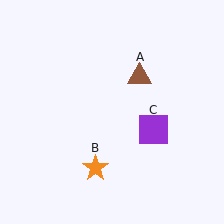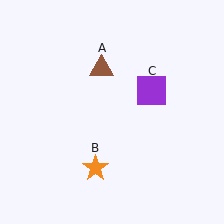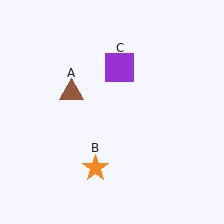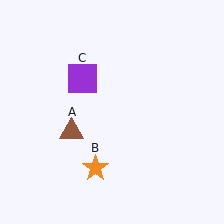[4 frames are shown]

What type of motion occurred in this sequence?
The brown triangle (object A), purple square (object C) rotated counterclockwise around the center of the scene.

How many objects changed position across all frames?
2 objects changed position: brown triangle (object A), purple square (object C).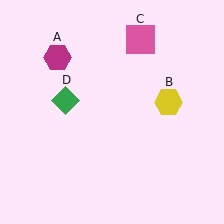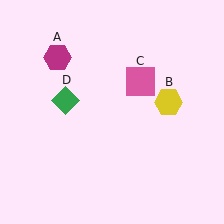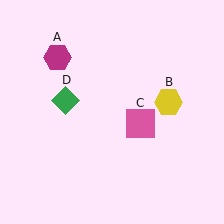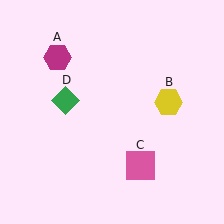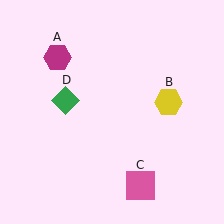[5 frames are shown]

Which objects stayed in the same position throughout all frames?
Magenta hexagon (object A) and yellow hexagon (object B) and green diamond (object D) remained stationary.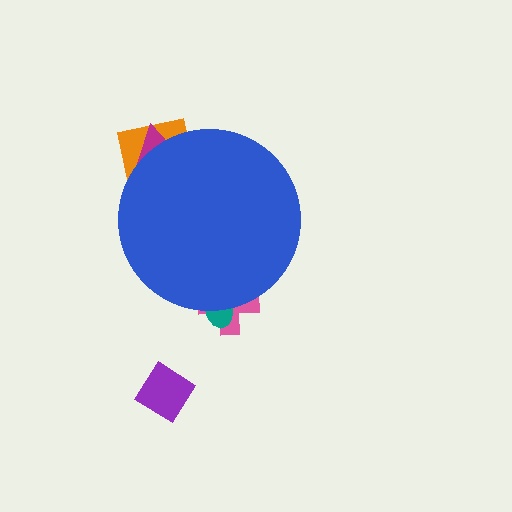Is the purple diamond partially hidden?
No, the purple diamond is fully visible.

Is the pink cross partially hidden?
Yes, the pink cross is partially hidden behind the blue circle.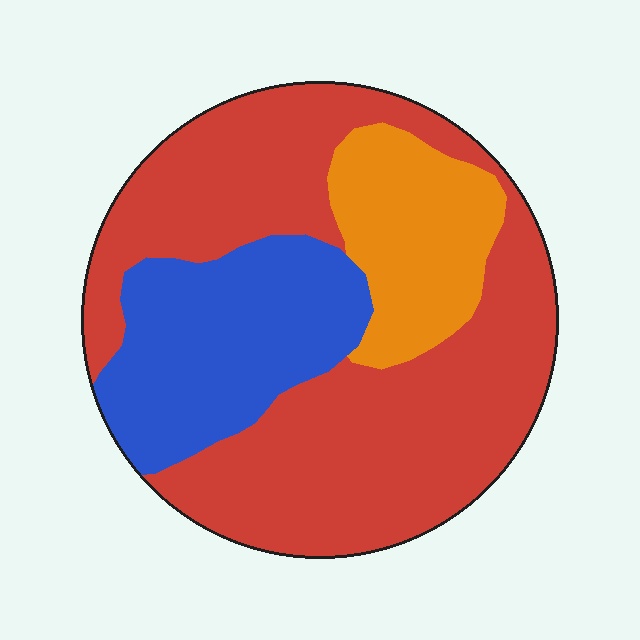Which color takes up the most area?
Red, at roughly 60%.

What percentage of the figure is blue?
Blue takes up about one quarter (1/4) of the figure.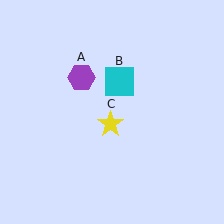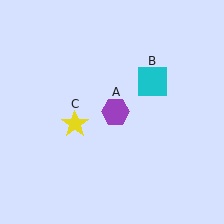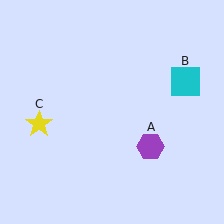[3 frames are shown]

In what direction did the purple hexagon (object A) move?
The purple hexagon (object A) moved down and to the right.